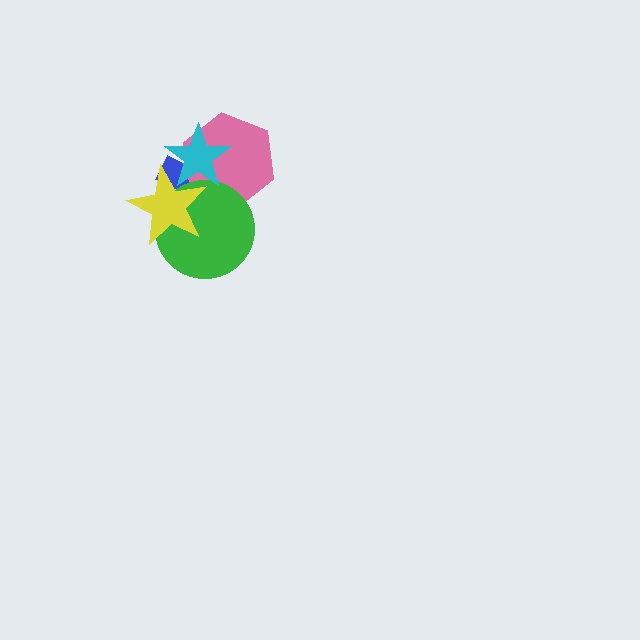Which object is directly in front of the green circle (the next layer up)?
The yellow star is directly in front of the green circle.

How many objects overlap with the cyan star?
4 objects overlap with the cyan star.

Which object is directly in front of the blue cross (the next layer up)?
The pink hexagon is directly in front of the blue cross.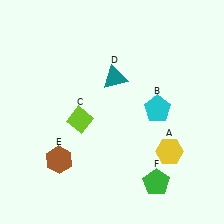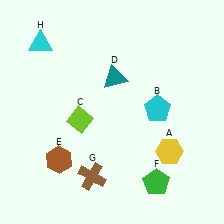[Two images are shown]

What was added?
A brown cross (G), a cyan triangle (H) were added in Image 2.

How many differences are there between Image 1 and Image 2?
There are 2 differences between the two images.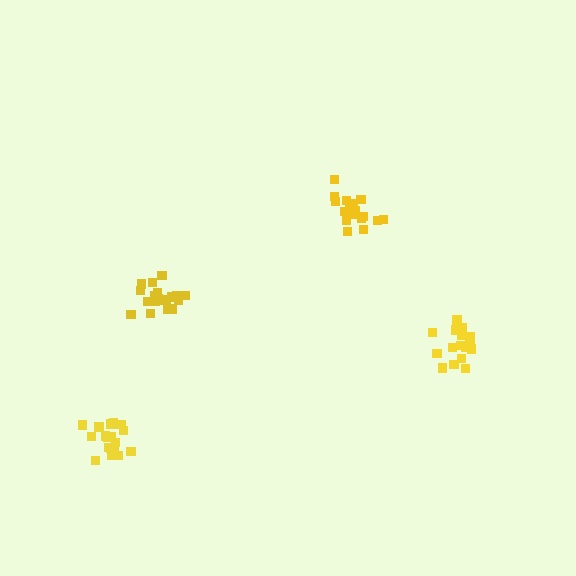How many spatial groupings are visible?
There are 4 spatial groupings.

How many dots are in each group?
Group 1: 17 dots, Group 2: 18 dots, Group 3: 19 dots, Group 4: 20 dots (74 total).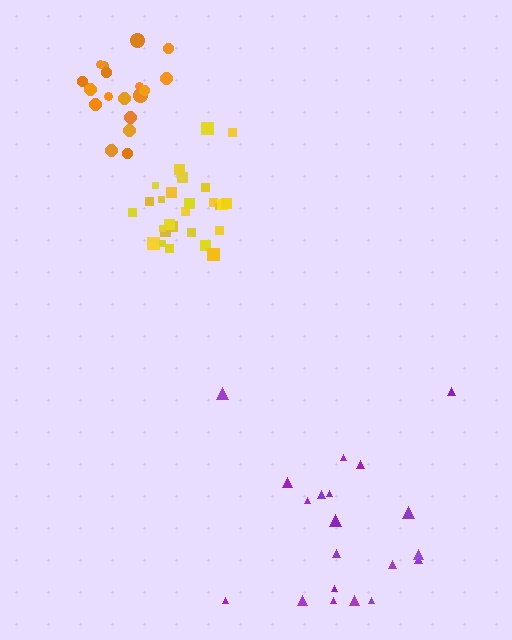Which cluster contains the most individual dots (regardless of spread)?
Yellow (27).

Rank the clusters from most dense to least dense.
yellow, orange, purple.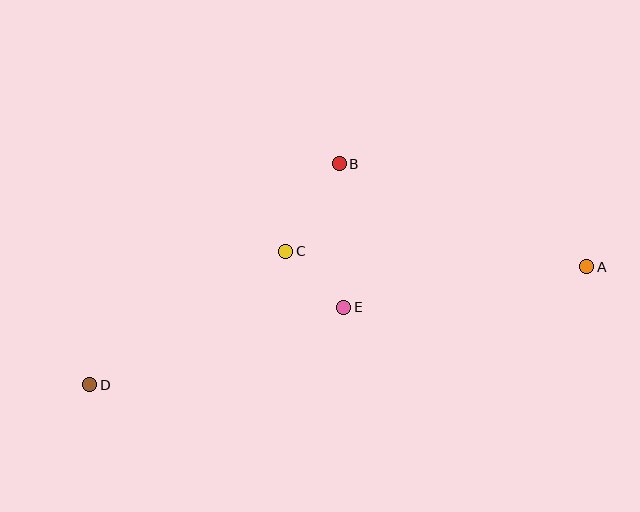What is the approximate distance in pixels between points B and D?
The distance between B and D is approximately 333 pixels.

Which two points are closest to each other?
Points C and E are closest to each other.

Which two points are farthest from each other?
Points A and D are farthest from each other.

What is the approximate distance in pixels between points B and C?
The distance between B and C is approximately 103 pixels.